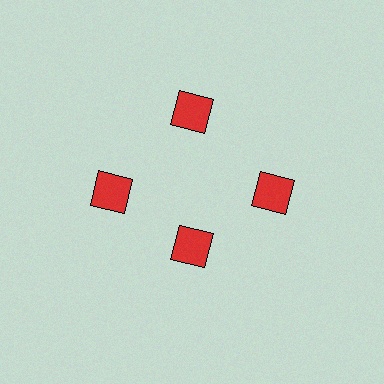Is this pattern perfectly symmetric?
No. The 4 red squares are arranged in a ring, but one element near the 6 o'clock position is pulled inward toward the center, breaking the 4-fold rotational symmetry.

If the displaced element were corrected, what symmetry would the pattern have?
It would have 4-fold rotational symmetry — the pattern would map onto itself every 90 degrees.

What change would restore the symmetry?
The symmetry would be restored by moving it outward, back onto the ring so that all 4 squares sit at equal angles and equal distance from the center.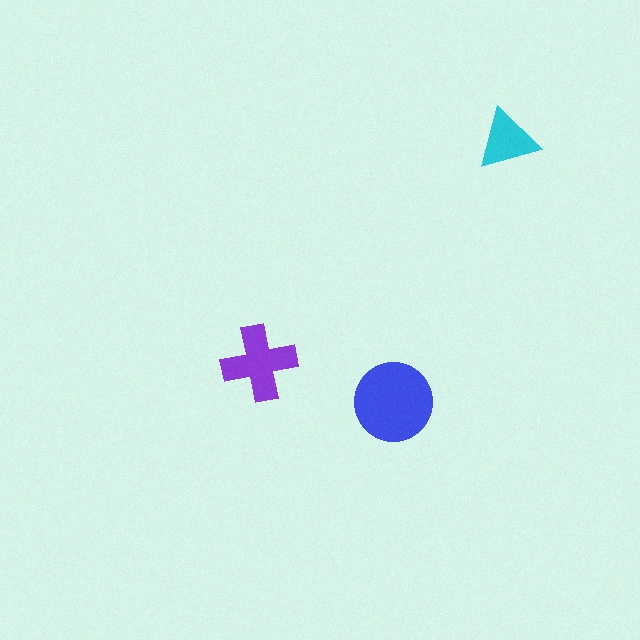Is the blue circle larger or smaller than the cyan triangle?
Larger.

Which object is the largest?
The blue circle.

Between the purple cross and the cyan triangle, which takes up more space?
The purple cross.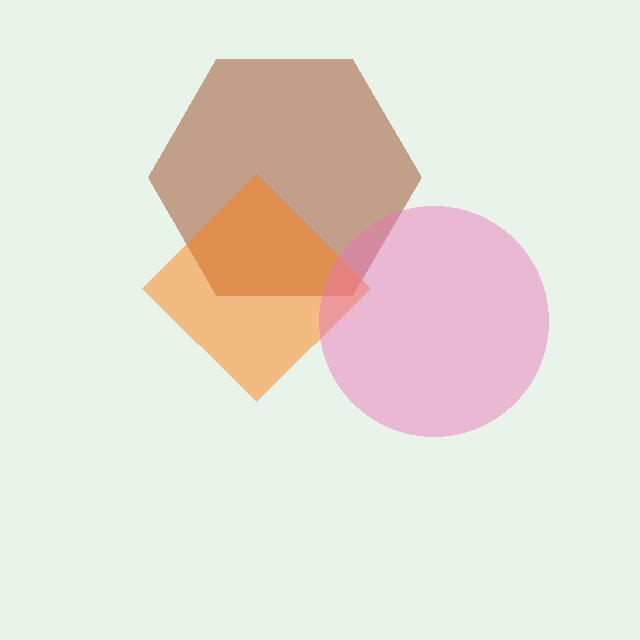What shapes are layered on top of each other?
The layered shapes are: a brown hexagon, an orange diamond, a pink circle.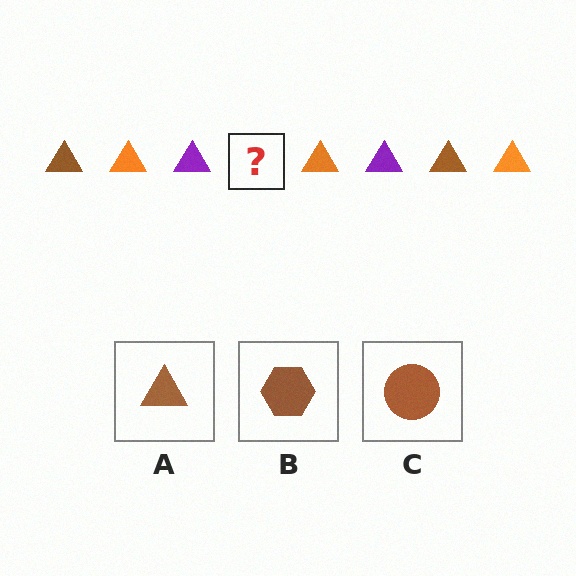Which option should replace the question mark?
Option A.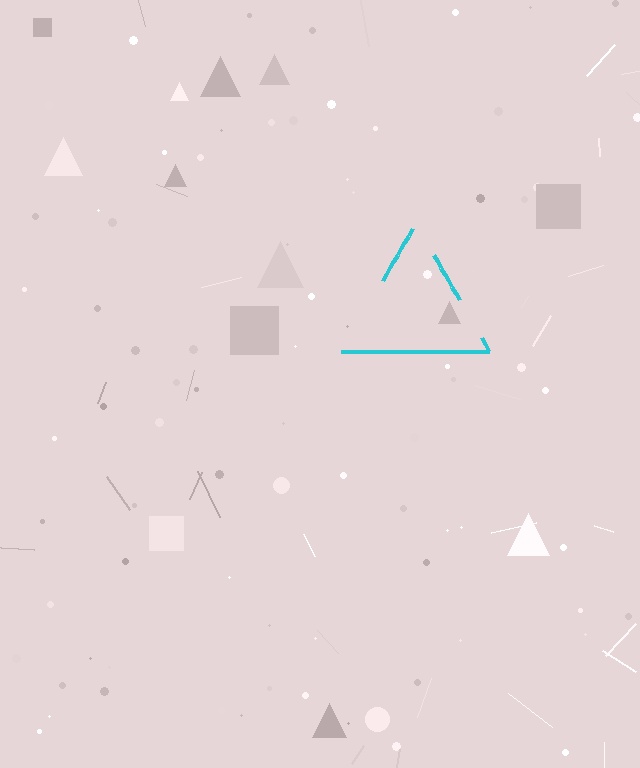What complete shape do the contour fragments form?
The contour fragments form a triangle.